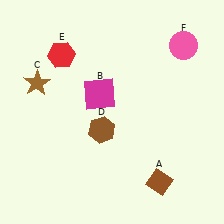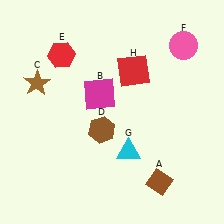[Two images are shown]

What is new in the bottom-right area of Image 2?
A cyan triangle (G) was added in the bottom-right area of Image 2.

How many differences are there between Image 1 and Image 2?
There are 2 differences between the two images.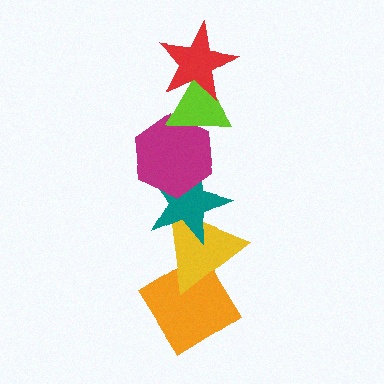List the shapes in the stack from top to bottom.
From top to bottom: the red star, the lime triangle, the magenta hexagon, the teal star, the yellow triangle, the orange diamond.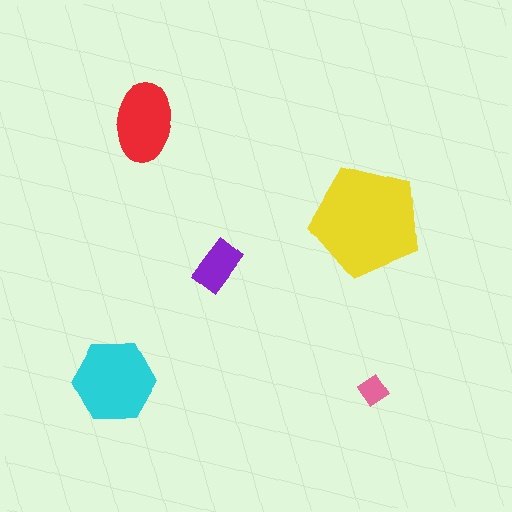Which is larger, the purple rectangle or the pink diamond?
The purple rectangle.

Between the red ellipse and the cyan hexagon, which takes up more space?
The cyan hexagon.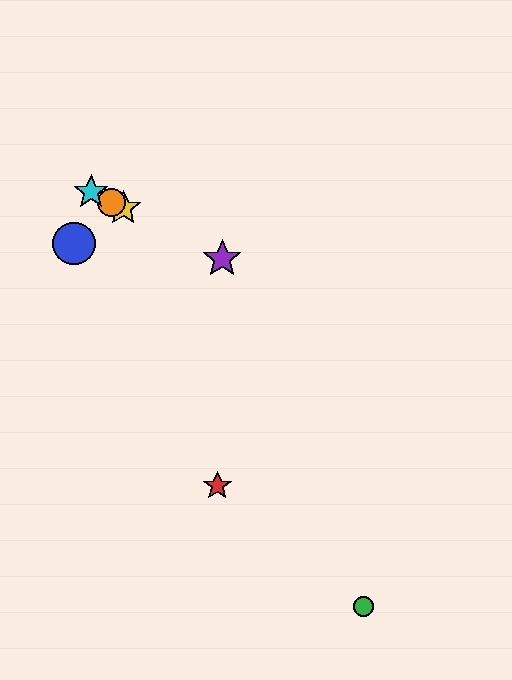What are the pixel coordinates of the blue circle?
The blue circle is at (74, 243).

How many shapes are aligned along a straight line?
4 shapes (the yellow star, the purple star, the orange circle, the cyan star) are aligned along a straight line.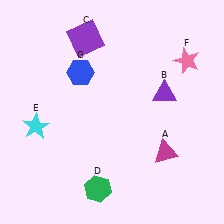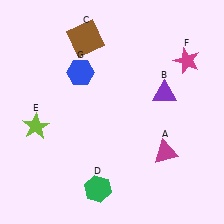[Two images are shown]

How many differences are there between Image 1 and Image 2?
There are 3 differences between the two images.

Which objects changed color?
C changed from purple to brown. E changed from cyan to lime. F changed from pink to magenta.